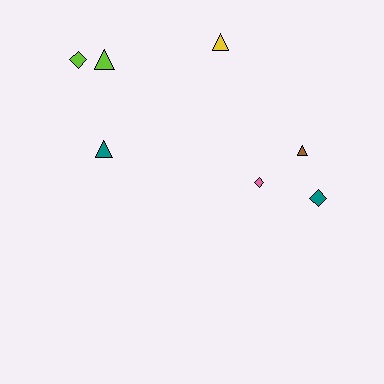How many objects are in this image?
There are 7 objects.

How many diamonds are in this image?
There are 3 diamonds.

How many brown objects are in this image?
There is 1 brown object.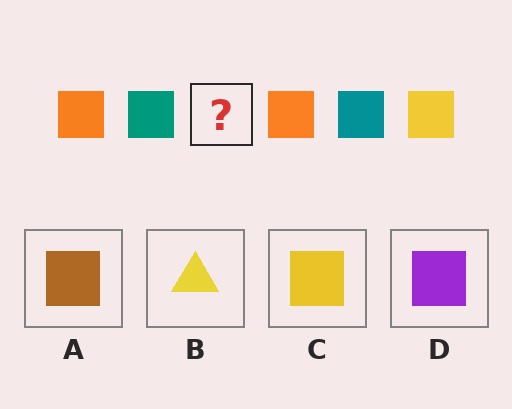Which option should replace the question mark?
Option C.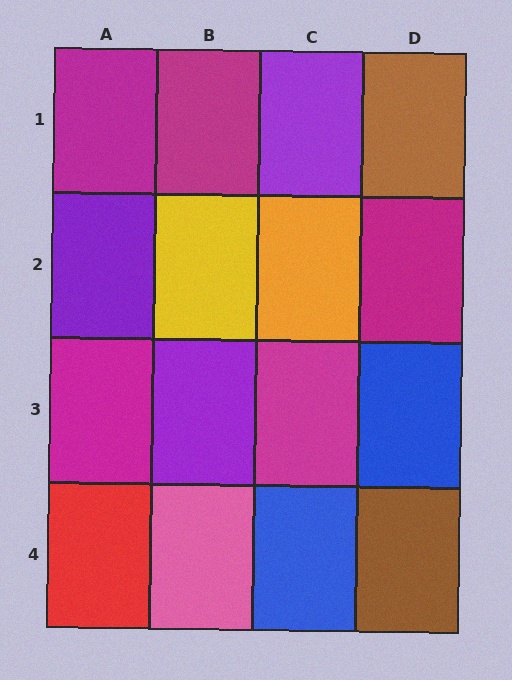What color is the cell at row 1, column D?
Brown.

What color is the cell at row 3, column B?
Purple.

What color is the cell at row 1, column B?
Magenta.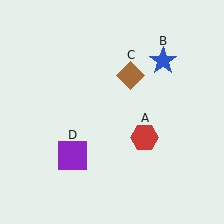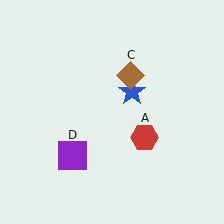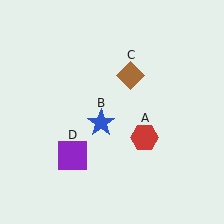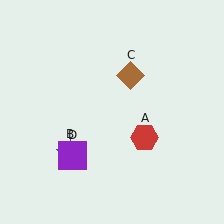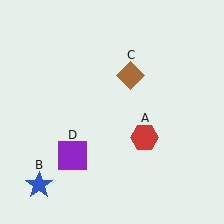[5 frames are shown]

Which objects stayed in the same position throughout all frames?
Red hexagon (object A) and brown diamond (object C) and purple square (object D) remained stationary.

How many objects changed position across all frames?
1 object changed position: blue star (object B).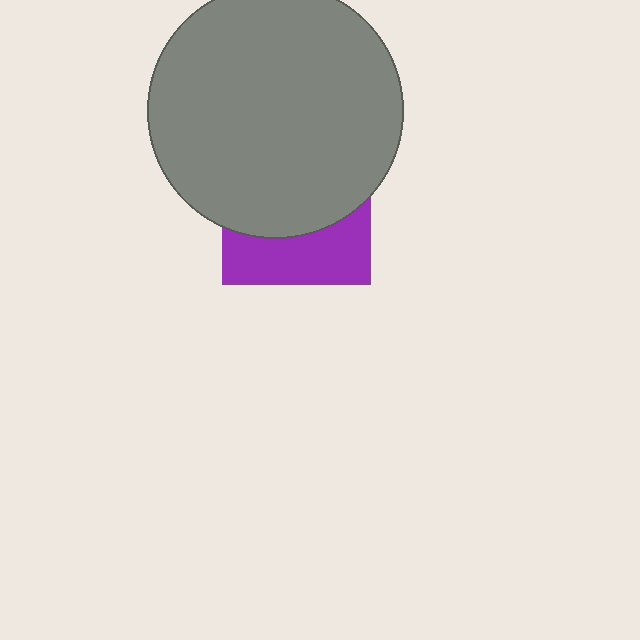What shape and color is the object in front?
The object in front is a gray circle.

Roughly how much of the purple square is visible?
A small part of it is visible (roughly 38%).